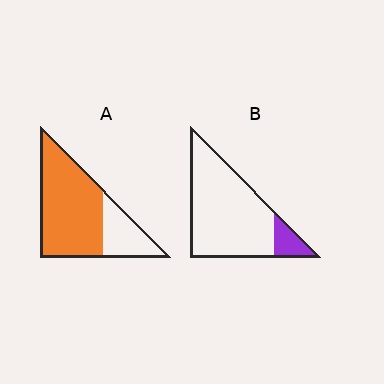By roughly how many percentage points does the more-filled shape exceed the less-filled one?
By roughly 60 percentage points (A over B).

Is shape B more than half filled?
No.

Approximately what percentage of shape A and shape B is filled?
A is approximately 75% and B is approximately 15%.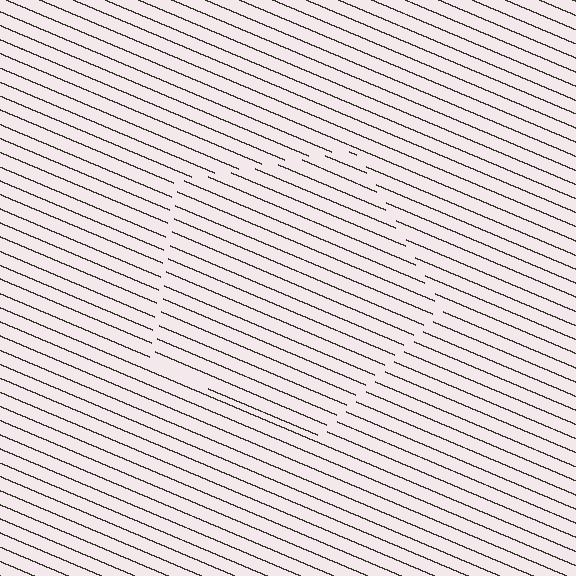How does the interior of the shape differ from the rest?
The interior of the shape contains the same grating, shifted by half a period — the contour is defined by the phase discontinuity where line-ends from the inner and outer gratings abut.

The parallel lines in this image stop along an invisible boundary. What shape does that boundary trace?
An illusory pentagon. The interior of the shape contains the same grating, shifted by half a period — the contour is defined by the phase discontinuity where line-ends from the inner and outer gratings abut.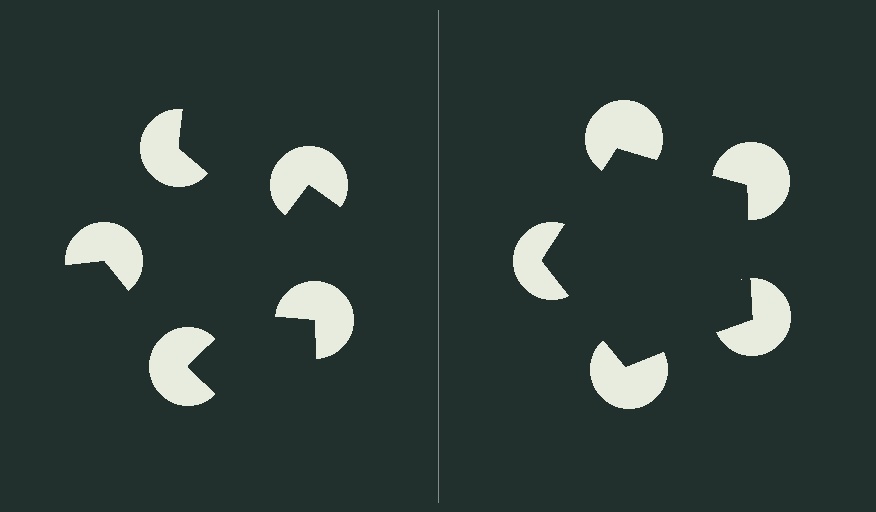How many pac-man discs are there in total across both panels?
10 — 5 on each side.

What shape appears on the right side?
An illusory pentagon.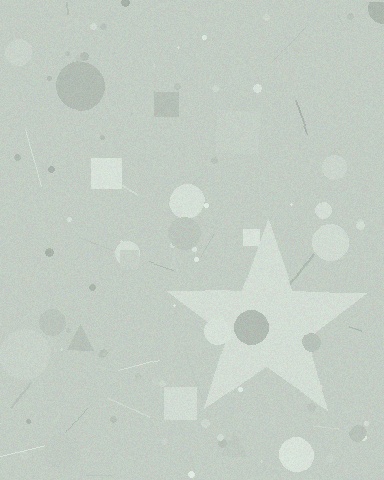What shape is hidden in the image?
A star is hidden in the image.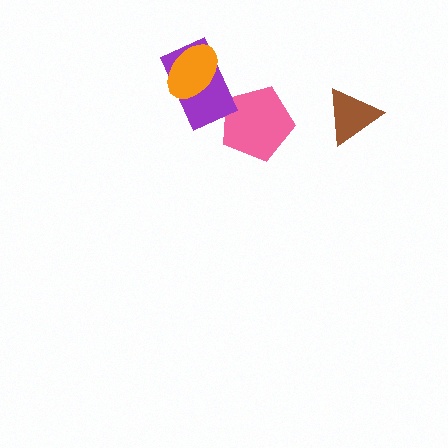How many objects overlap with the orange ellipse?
1 object overlaps with the orange ellipse.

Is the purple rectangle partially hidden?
Yes, it is partially covered by another shape.